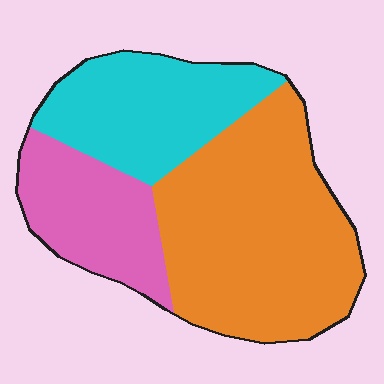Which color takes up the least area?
Pink, at roughly 20%.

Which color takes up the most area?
Orange, at roughly 50%.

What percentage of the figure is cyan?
Cyan takes up about one quarter (1/4) of the figure.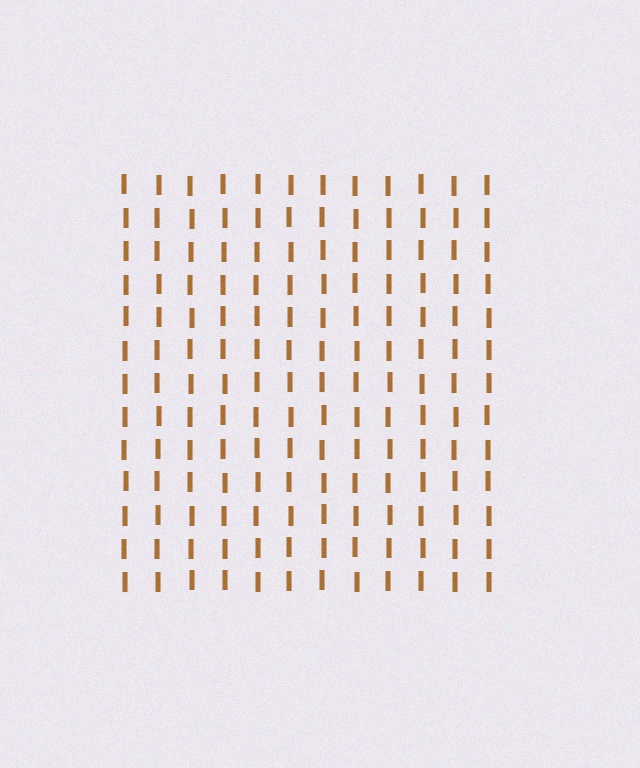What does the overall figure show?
The overall figure shows a square.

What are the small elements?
The small elements are letter I's.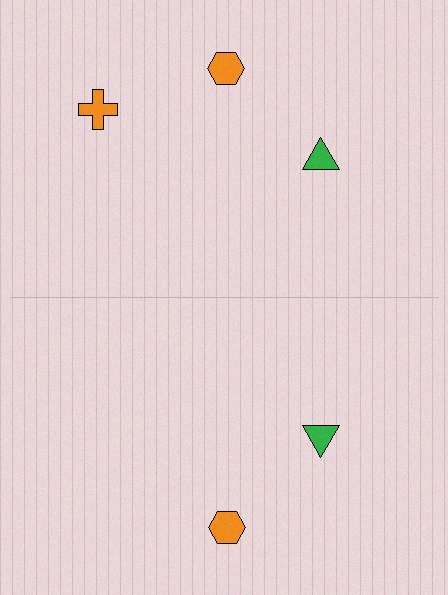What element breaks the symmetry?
A orange cross is missing from the bottom side.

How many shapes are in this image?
There are 5 shapes in this image.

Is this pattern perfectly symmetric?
No, the pattern is not perfectly symmetric. A orange cross is missing from the bottom side.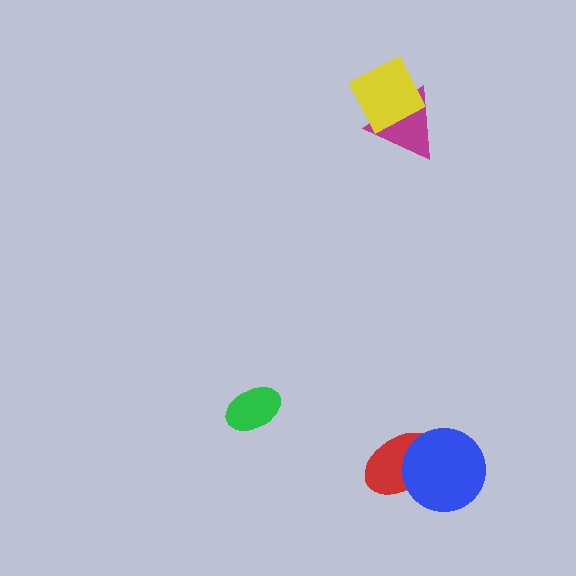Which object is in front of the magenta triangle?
The yellow diamond is in front of the magenta triangle.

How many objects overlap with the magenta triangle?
1 object overlaps with the magenta triangle.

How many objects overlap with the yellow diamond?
1 object overlaps with the yellow diamond.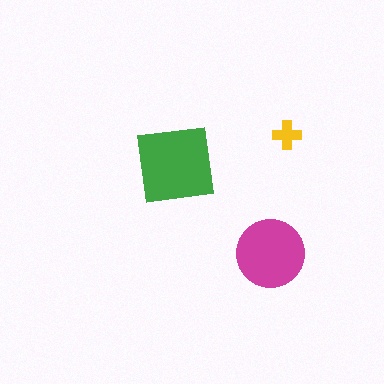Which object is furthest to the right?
The yellow cross is rightmost.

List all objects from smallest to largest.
The yellow cross, the magenta circle, the green square.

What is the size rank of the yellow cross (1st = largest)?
3rd.